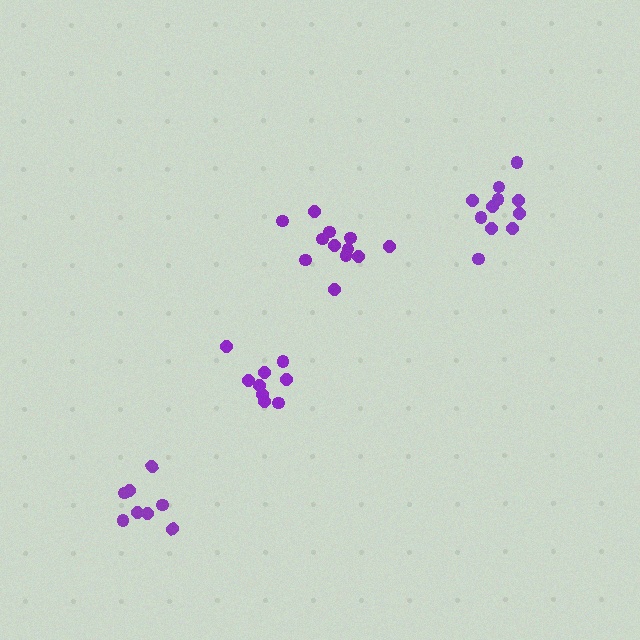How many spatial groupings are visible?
There are 4 spatial groupings.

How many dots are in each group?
Group 1: 11 dots, Group 2: 12 dots, Group 3: 9 dots, Group 4: 8 dots (40 total).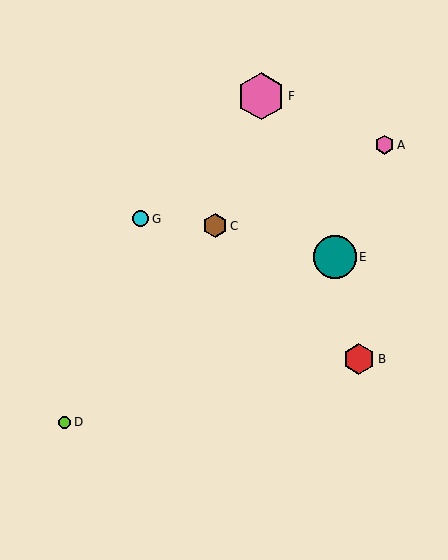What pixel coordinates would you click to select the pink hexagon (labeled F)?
Click at (261, 96) to select the pink hexagon F.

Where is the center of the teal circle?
The center of the teal circle is at (335, 257).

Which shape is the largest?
The pink hexagon (labeled F) is the largest.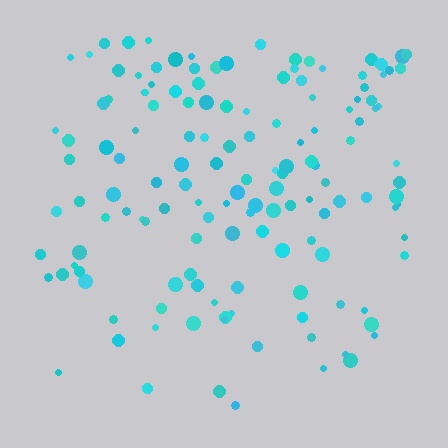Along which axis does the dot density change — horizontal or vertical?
Vertical.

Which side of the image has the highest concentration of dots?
The top.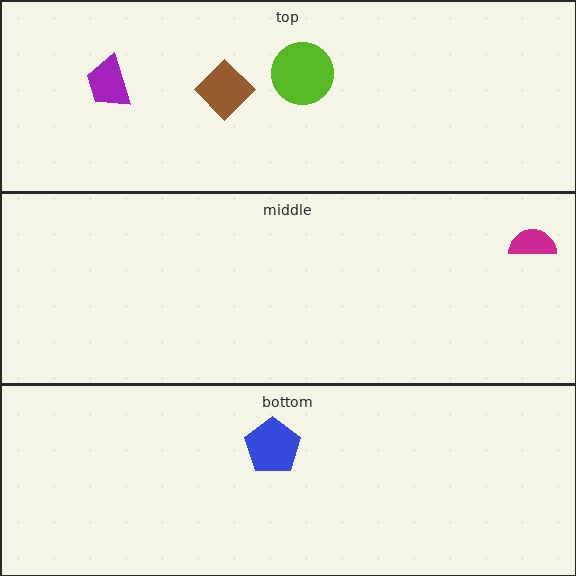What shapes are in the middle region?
The magenta semicircle.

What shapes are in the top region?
The purple trapezoid, the lime circle, the brown diamond.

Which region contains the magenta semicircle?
The middle region.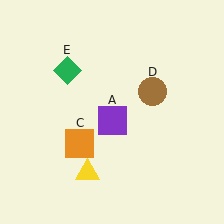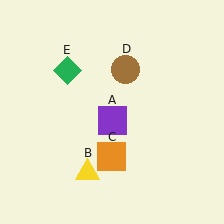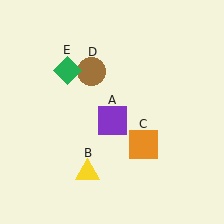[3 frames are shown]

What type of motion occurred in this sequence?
The orange square (object C), brown circle (object D) rotated counterclockwise around the center of the scene.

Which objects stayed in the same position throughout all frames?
Purple square (object A) and yellow triangle (object B) and green diamond (object E) remained stationary.